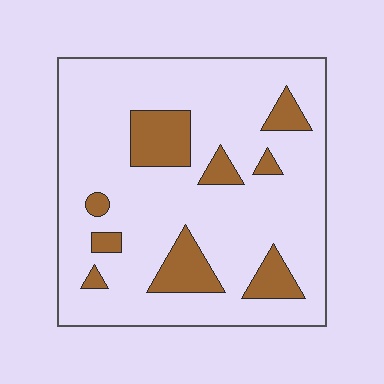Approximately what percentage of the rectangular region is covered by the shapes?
Approximately 15%.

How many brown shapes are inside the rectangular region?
9.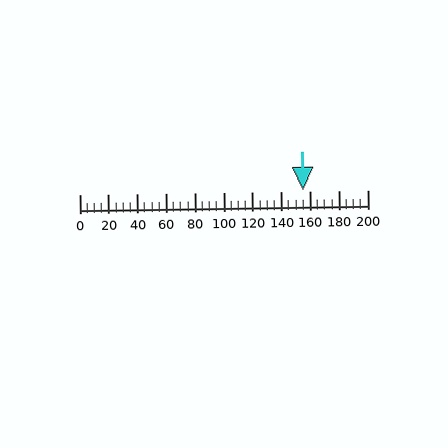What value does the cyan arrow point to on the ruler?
The cyan arrow points to approximately 155.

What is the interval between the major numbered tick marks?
The major tick marks are spaced 20 units apart.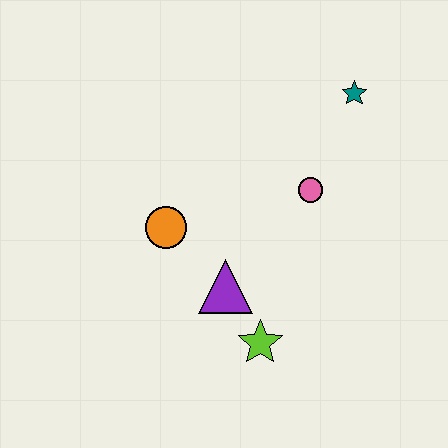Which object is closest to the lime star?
The purple triangle is closest to the lime star.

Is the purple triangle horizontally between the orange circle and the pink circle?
Yes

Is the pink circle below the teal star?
Yes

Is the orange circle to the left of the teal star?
Yes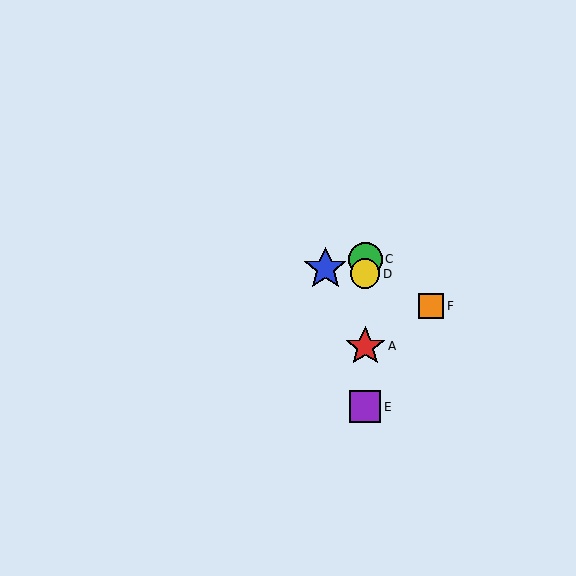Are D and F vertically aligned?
No, D is at x≈365 and F is at x≈431.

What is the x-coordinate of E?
Object E is at x≈365.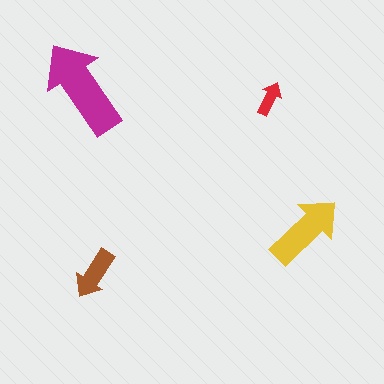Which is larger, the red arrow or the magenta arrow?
The magenta one.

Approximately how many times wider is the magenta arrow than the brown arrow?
About 2 times wider.